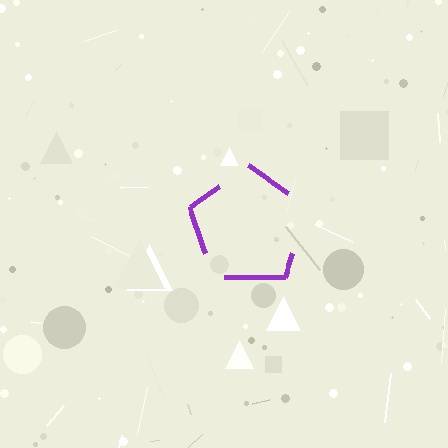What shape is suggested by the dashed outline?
The dashed outline suggests a pentagon.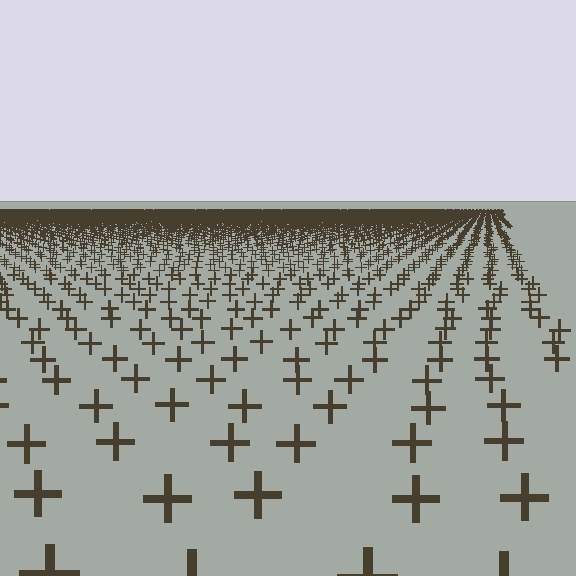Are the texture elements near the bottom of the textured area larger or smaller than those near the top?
Larger. Near the bottom, elements are closer to the viewer and appear at a bigger on-screen size.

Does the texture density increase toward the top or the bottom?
Density increases toward the top.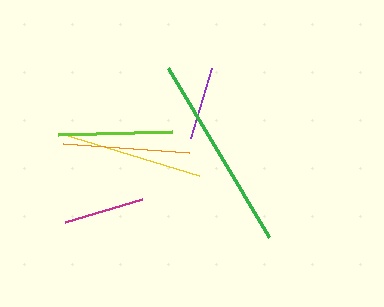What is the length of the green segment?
The green segment is approximately 198 pixels long.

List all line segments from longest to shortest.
From longest to shortest: green, yellow, orange, lime, magenta, purple.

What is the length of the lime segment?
The lime segment is approximately 113 pixels long.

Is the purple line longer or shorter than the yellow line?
The yellow line is longer than the purple line.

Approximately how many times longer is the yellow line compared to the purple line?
The yellow line is approximately 2.0 times the length of the purple line.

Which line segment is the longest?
The green line is the longest at approximately 198 pixels.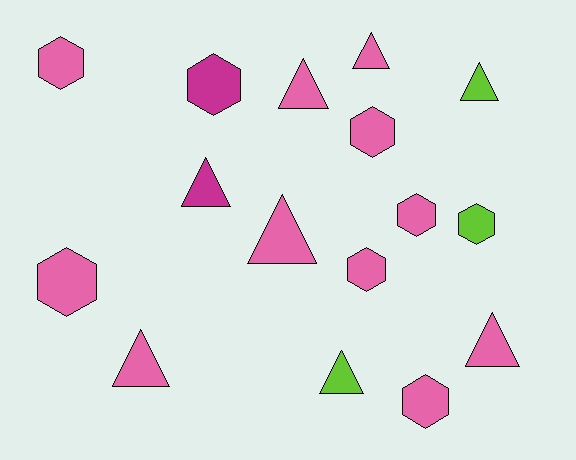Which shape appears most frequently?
Hexagon, with 8 objects.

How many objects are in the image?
There are 16 objects.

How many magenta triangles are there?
There is 1 magenta triangle.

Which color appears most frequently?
Pink, with 11 objects.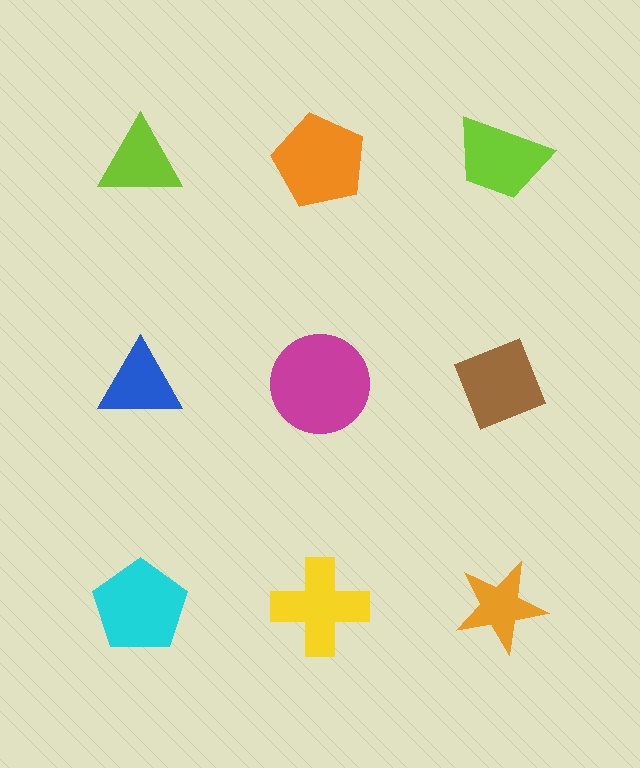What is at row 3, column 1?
A cyan pentagon.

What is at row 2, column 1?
A blue triangle.